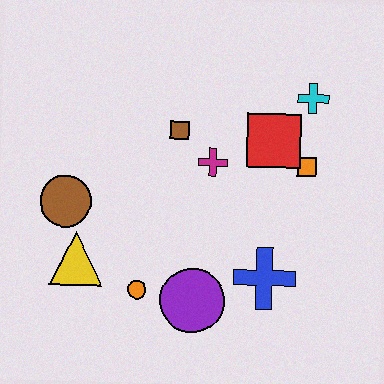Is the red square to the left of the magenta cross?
No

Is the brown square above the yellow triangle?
Yes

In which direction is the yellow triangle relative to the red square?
The yellow triangle is to the left of the red square.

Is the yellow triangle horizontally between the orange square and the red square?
No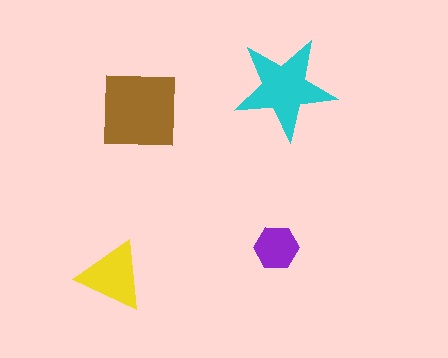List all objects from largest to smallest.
The brown square, the cyan star, the yellow triangle, the purple hexagon.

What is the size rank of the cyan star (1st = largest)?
2nd.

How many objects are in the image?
There are 4 objects in the image.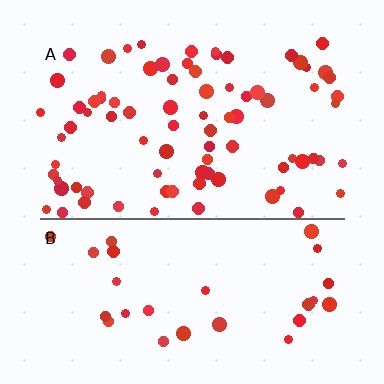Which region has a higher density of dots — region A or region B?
A (the top).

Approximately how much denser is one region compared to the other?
Approximately 2.6× — region A over region B.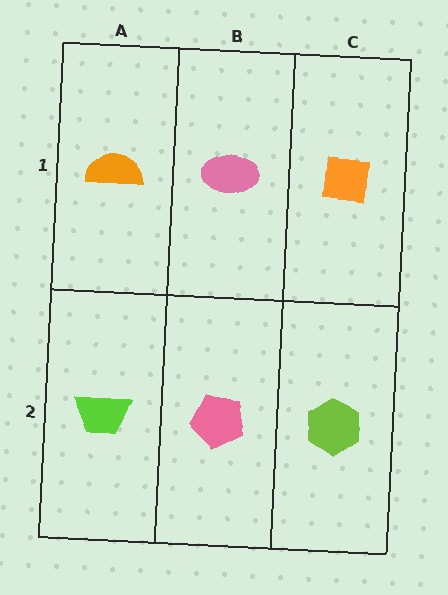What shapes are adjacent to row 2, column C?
An orange square (row 1, column C), a pink pentagon (row 2, column B).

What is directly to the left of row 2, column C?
A pink pentagon.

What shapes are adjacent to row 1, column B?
A pink pentagon (row 2, column B), an orange semicircle (row 1, column A), an orange square (row 1, column C).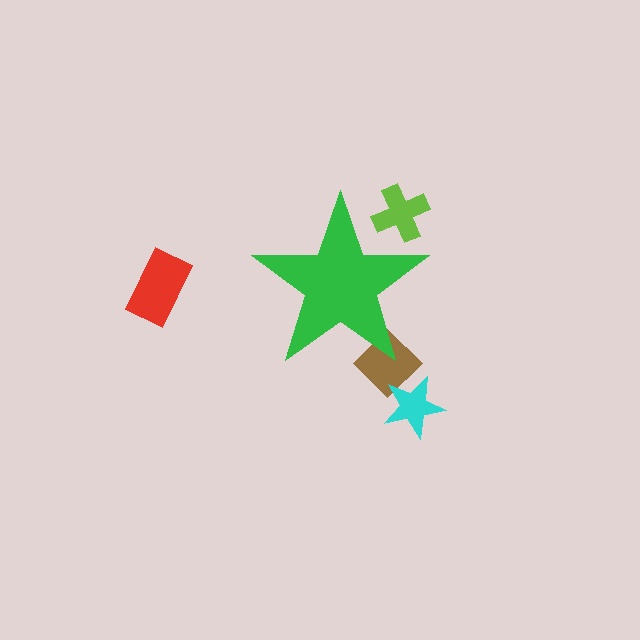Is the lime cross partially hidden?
Yes, the lime cross is partially hidden behind the green star.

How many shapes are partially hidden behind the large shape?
2 shapes are partially hidden.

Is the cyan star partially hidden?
No, the cyan star is fully visible.